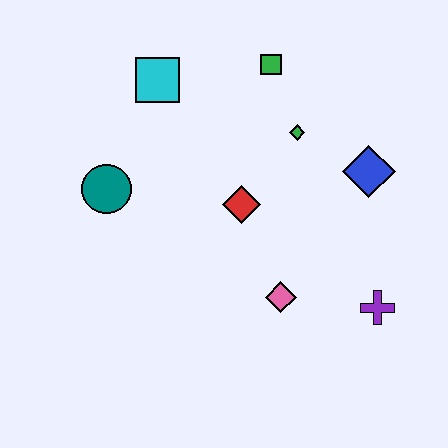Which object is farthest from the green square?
The purple cross is farthest from the green square.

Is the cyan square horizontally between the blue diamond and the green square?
No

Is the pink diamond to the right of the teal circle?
Yes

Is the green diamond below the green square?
Yes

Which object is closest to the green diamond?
The green square is closest to the green diamond.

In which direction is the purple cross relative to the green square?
The purple cross is below the green square.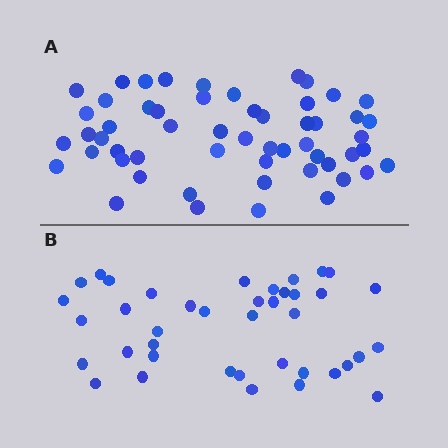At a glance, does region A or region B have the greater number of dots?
Region A (the top region) has more dots.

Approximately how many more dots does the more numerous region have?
Region A has approximately 15 more dots than region B.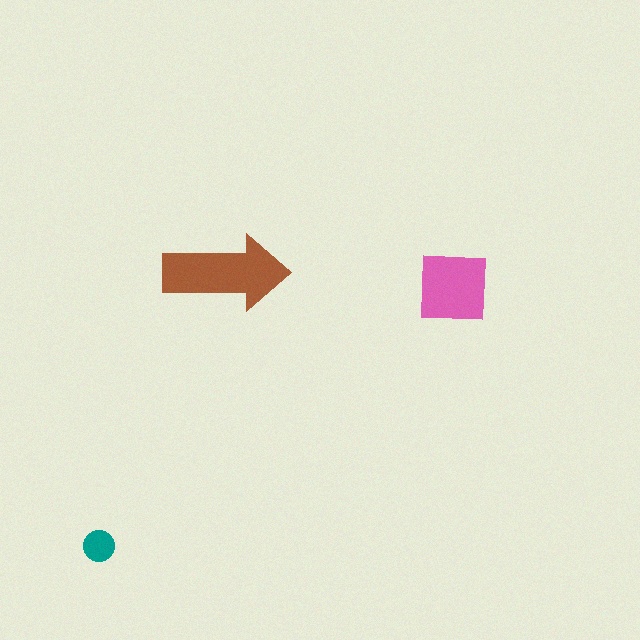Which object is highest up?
The brown arrow is topmost.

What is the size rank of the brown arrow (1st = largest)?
1st.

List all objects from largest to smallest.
The brown arrow, the pink square, the teal circle.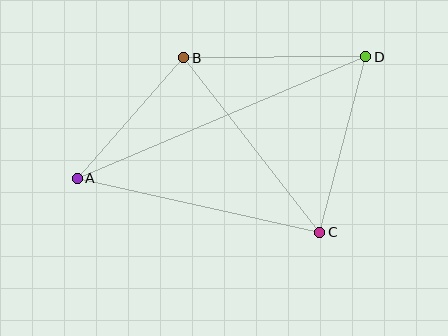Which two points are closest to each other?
Points A and B are closest to each other.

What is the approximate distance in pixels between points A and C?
The distance between A and C is approximately 248 pixels.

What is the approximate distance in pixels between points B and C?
The distance between B and C is approximately 221 pixels.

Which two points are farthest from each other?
Points A and D are farthest from each other.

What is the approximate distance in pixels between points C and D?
The distance between C and D is approximately 181 pixels.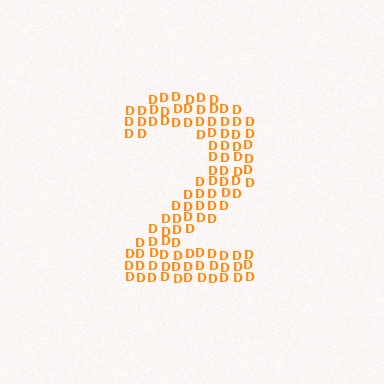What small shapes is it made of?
It is made of small letter D's.